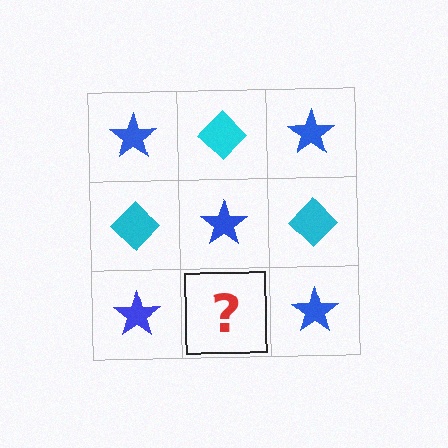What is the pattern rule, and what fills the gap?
The rule is that it alternates blue star and cyan diamond in a checkerboard pattern. The gap should be filled with a cyan diamond.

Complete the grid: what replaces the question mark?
The question mark should be replaced with a cyan diamond.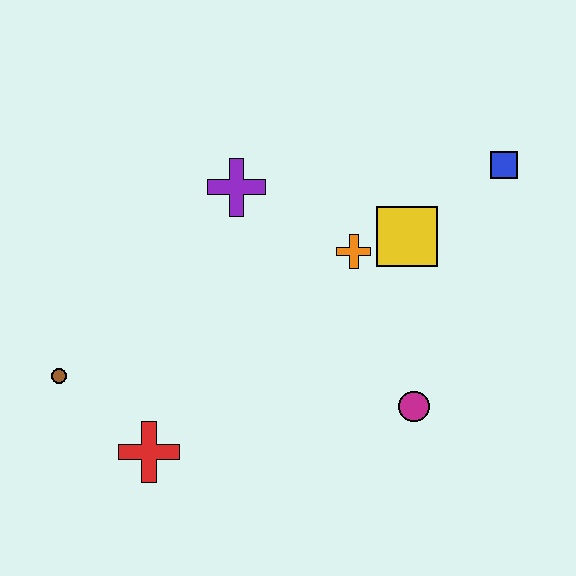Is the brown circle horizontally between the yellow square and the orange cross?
No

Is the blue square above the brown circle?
Yes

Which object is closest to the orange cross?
The yellow square is closest to the orange cross.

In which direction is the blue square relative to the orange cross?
The blue square is to the right of the orange cross.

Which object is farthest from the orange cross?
The brown circle is farthest from the orange cross.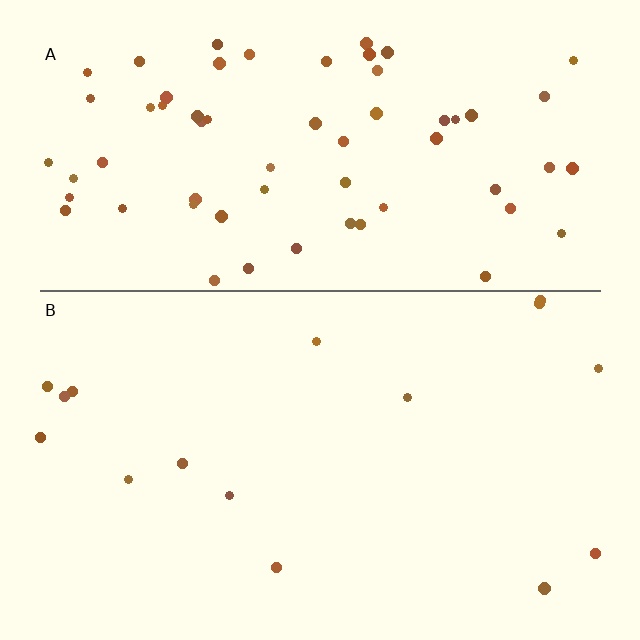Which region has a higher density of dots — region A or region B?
A (the top).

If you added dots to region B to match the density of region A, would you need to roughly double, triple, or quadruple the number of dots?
Approximately quadruple.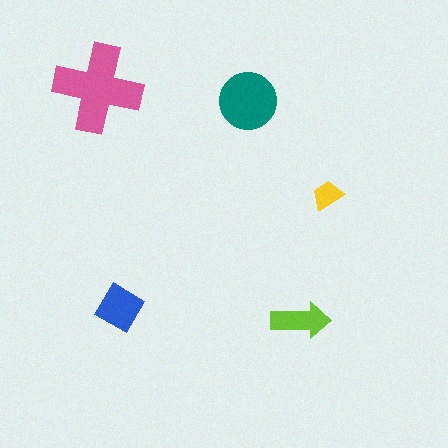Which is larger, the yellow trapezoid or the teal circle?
The teal circle.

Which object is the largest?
The pink cross.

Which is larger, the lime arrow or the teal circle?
The teal circle.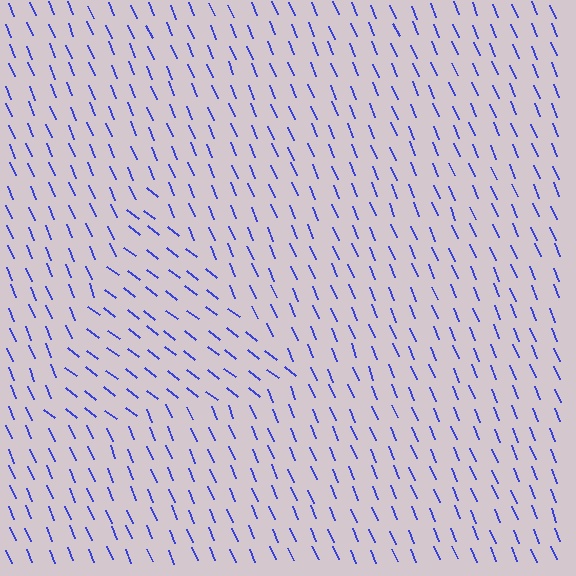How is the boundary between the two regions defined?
The boundary is defined purely by a change in line orientation (approximately 30 degrees difference). All lines are the same color and thickness.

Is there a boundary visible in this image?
Yes, there is a texture boundary formed by a change in line orientation.